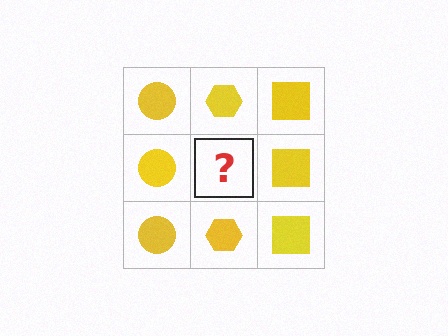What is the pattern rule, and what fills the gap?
The rule is that each column has a consistent shape. The gap should be filled with a yellow hexagon.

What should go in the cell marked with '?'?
The missing cell should contain a yellow hexagon.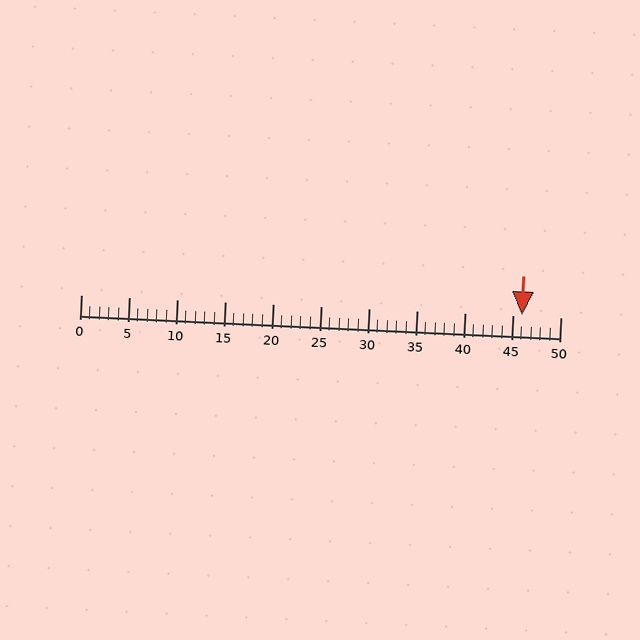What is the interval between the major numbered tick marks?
The major tick marks are spaced 5 units apart.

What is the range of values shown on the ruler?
The ruler shows values from 0 to 50.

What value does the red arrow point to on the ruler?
The red arrow points to approximately 46.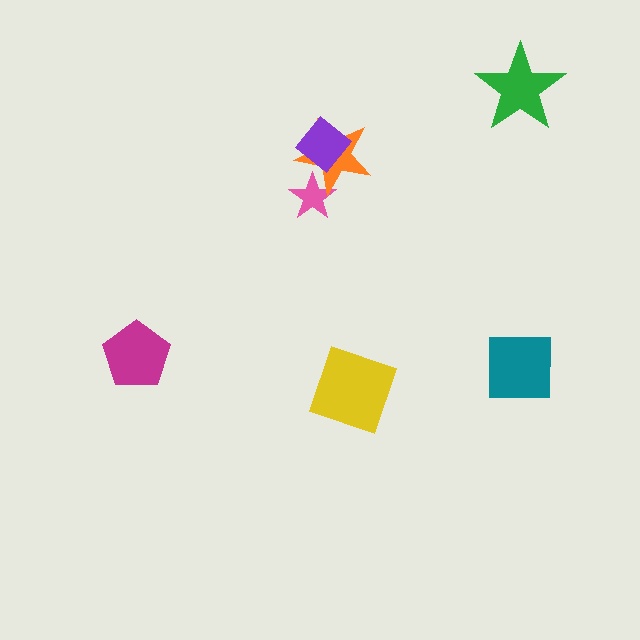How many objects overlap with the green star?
0 objects overlap with the green star.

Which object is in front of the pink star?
The orange star is in front of the pink star.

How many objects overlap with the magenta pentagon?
0 objects overlap with the magenta pentagon.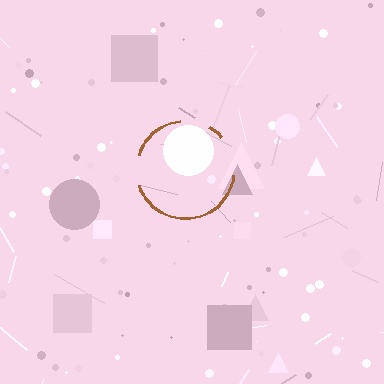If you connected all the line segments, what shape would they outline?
They would outline a circle.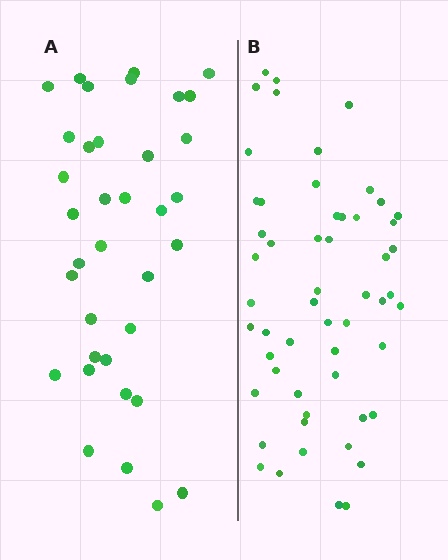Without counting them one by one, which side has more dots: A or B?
Region B (the right region) has more dots.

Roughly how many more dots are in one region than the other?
Region B has approximately 20 more dots than region A.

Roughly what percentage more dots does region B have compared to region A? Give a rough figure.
About 55% more.